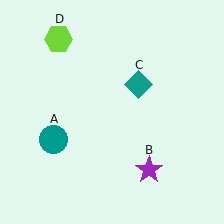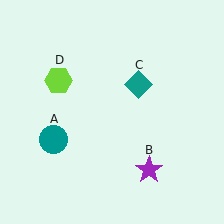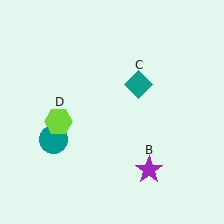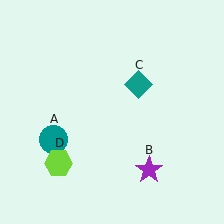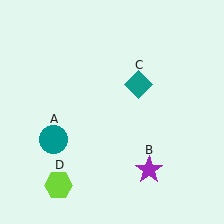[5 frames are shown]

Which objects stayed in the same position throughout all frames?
Teal circle (object A) and purple star (object B) and teal diamond (object C) remained stationary.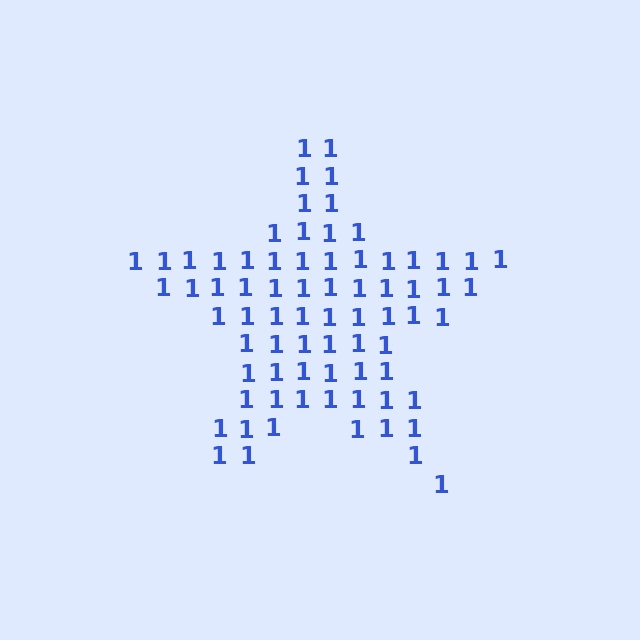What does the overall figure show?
The overall figure shows a star.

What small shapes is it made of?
It is made of small digit 1's.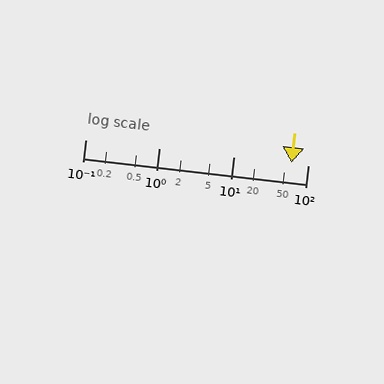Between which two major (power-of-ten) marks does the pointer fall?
The pointer is between 10 and 100.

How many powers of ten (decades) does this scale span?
The scale spans 3 decades, from 0.1 to 100.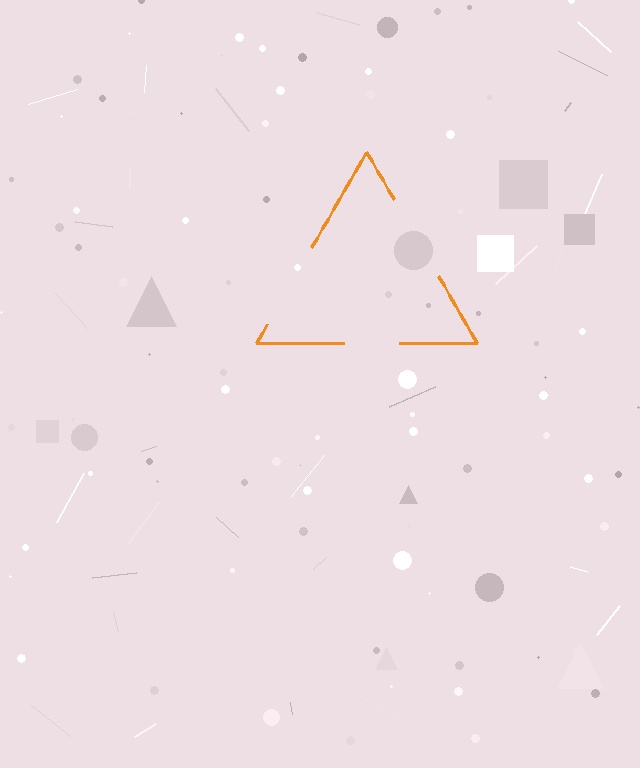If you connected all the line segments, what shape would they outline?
They would outline a triangle.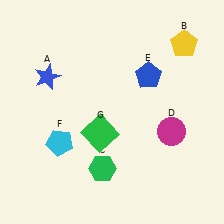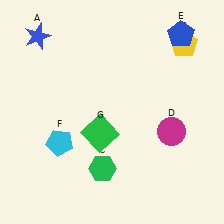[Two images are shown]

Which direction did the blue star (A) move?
The blue star (A) moved up.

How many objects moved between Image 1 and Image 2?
2 objects moved between the two images.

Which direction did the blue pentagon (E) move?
The blue pentagon (E) moved up.